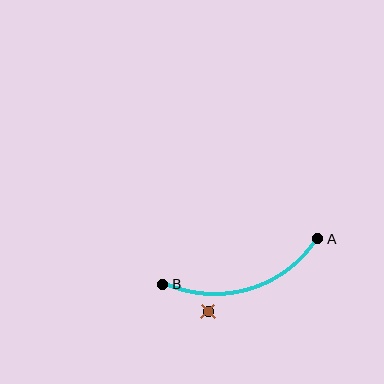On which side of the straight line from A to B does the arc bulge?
The arc bulges below the straight line connecting A and B.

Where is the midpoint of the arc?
The arc midpoint is the point on the curve farthest from the straight line joining A and B. It sits below that line.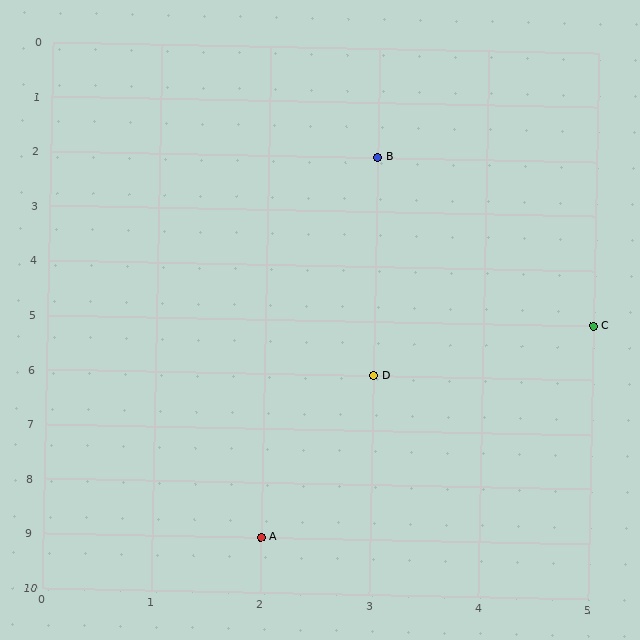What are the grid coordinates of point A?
Point A is at grid coordinates (2, 9).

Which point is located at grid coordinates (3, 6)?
Point D is at (3, 6).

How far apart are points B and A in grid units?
Points B and A are 1 column and 7 rows apart (about 7.1 grid units diagonally).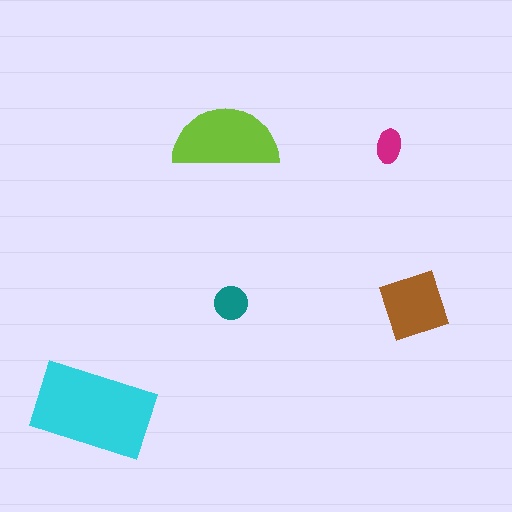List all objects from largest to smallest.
The cyan rectangle, the lime semicircle, the brown square, the teal circle, the magenta ellipse.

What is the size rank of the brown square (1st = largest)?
3rd.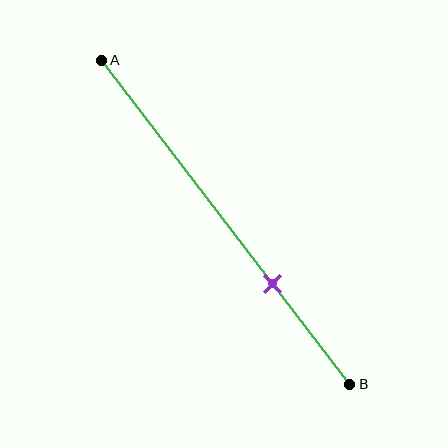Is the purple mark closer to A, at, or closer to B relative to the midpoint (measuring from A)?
The purple mark is closer to point B than the midpoint of segment AB.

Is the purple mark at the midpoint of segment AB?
No, the mark is at about 70% from A, not at the 50% midpoint.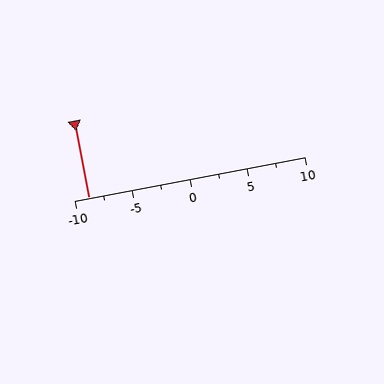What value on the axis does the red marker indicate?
The marker indicates approximately -8.8.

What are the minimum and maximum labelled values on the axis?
The axis runs from -10 to 10.